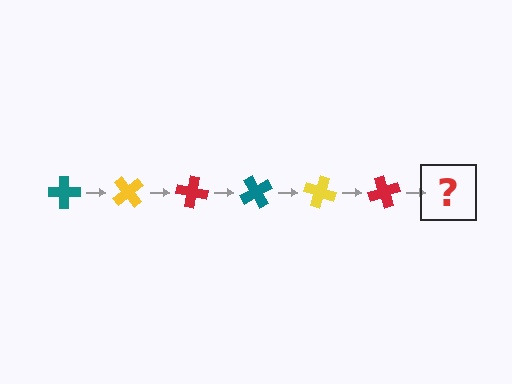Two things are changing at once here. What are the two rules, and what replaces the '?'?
The two rules are that it rotates 50 degrees each step and the color cycles through teal, yellow, and red. The '?' should be a teal cross, rotated 300 degrees from the start.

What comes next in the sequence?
The next element should be a teal cross, rotated 300 degrees from the start.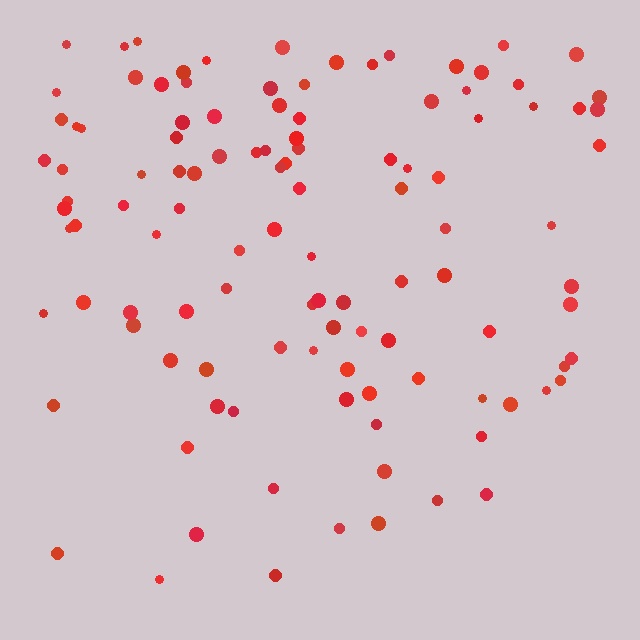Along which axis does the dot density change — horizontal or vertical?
Vertical.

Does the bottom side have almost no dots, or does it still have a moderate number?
Still a moderate number, just noticeably fewer than the top.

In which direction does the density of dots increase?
From bottom to top, with the top side densest.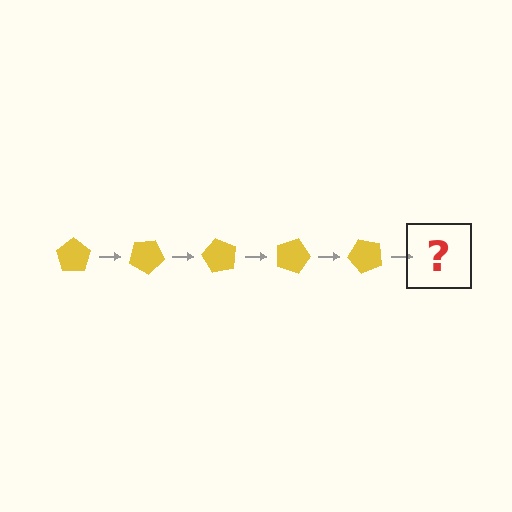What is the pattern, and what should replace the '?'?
The pattern is that the pentagon rotates 30 degrees each step. The '?' should be a yellow pentagon rotated 150 degrees.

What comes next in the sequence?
The next element should be a yellow pentagon rotated 150 degrees.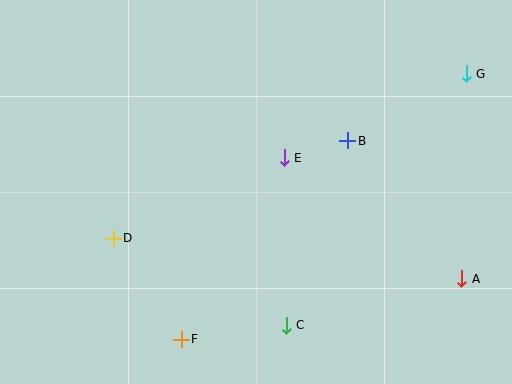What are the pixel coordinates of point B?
Point B is at (348, 141).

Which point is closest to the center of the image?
Point E at (284, 158) is closest to the center.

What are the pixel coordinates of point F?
Point F is at (181, 339).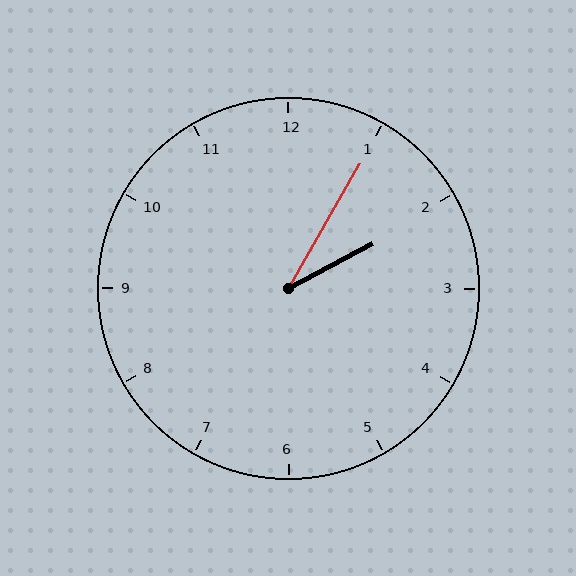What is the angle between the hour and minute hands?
Approximately 32 degrees.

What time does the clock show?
2:05.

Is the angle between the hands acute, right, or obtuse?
It is acute.